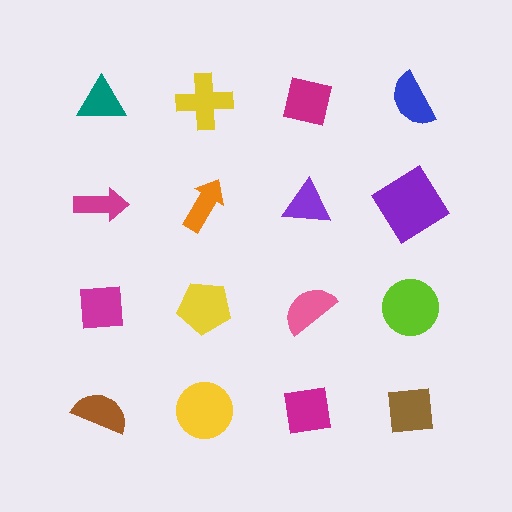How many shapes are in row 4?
4 shapes.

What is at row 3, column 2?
A yellow pentagon.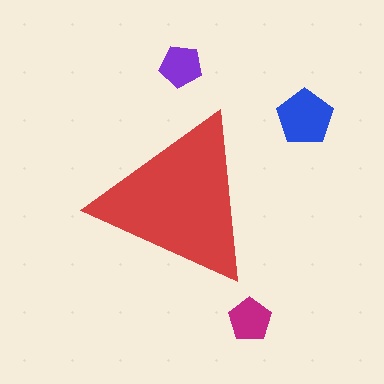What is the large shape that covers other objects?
A red triangle.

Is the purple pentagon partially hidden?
No, the purple pentagon is fully visible.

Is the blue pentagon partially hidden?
No, the blue pentagon is fully visible.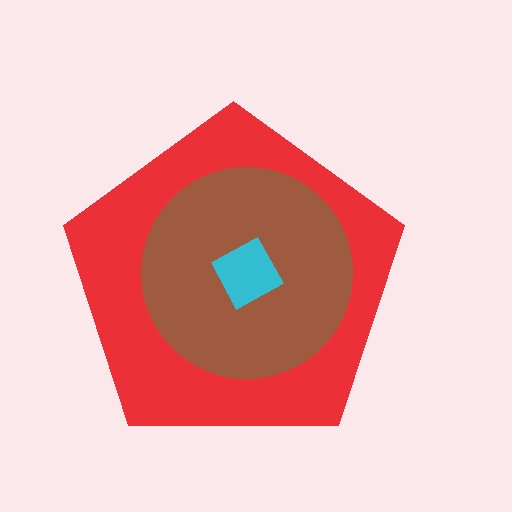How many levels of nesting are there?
3.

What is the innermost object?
The cyan square.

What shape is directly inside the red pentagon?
The brown circle.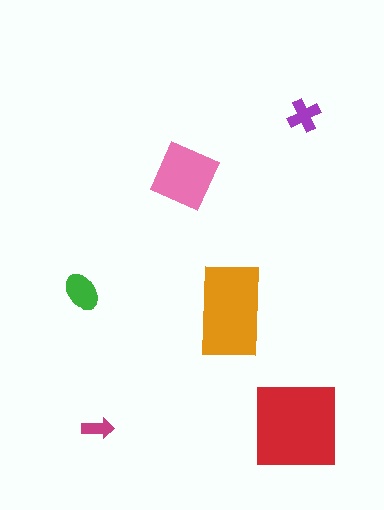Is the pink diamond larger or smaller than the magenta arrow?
Larger.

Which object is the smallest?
The magenta arrow.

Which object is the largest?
The red square.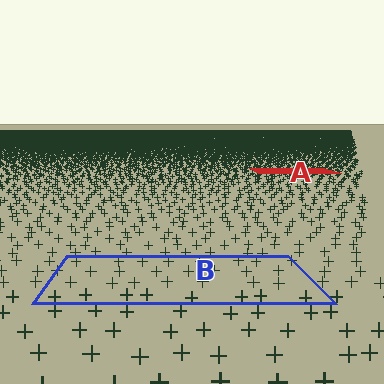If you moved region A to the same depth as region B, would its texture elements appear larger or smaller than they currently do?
They would appear larger. At a closer depth, the same texture elements are projected at a bigger on-screen size.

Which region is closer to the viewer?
Region B is closer. The texture elements there are larger and more spread out.